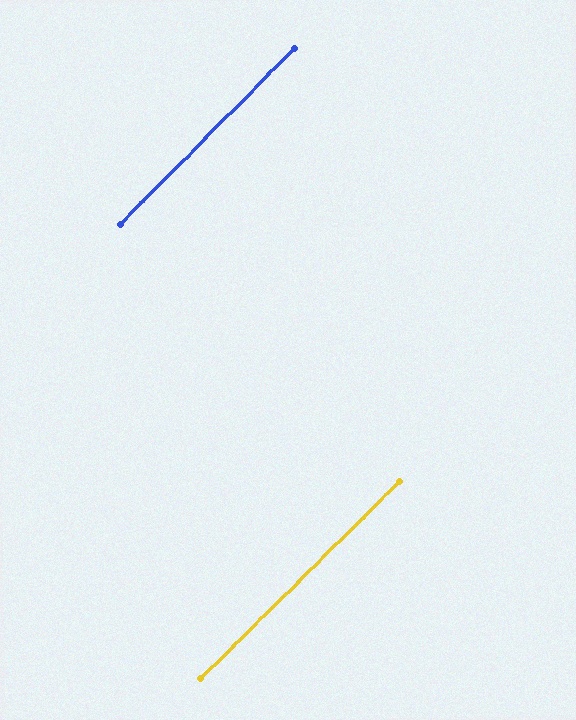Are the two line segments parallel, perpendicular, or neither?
Parallel — their directions differ by only 0.4°.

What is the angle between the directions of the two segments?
Approximately 0 degrees.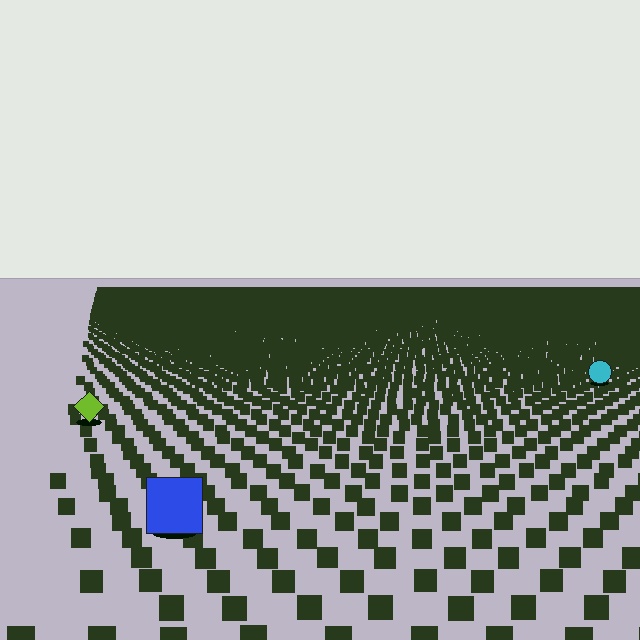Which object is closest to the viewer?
The blue square is closest. The texture marks near it are larger and more spread out.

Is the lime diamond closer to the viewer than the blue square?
No. The blue square is closer — you can tell from the texture gradient: the ground texture is coarser near it.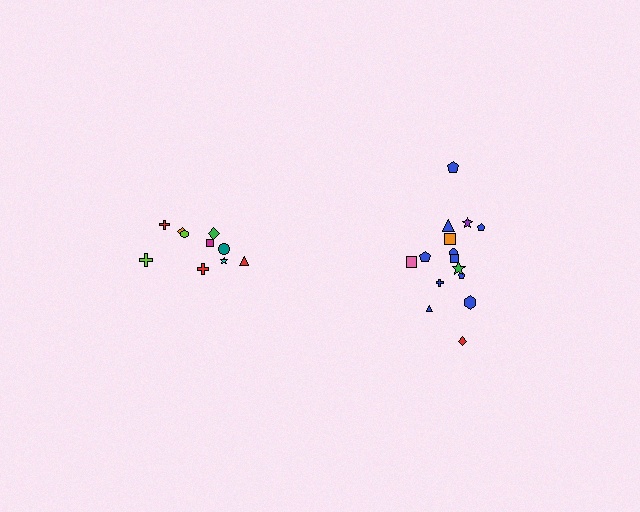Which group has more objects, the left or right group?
The right group.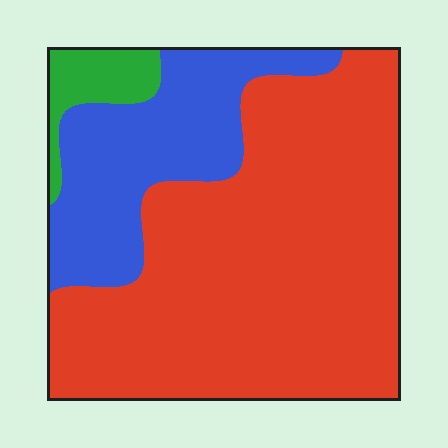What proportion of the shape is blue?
Blue takes up about one quarter (1/4) of the shape.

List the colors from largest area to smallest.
From largest to smallest: red, blue, green.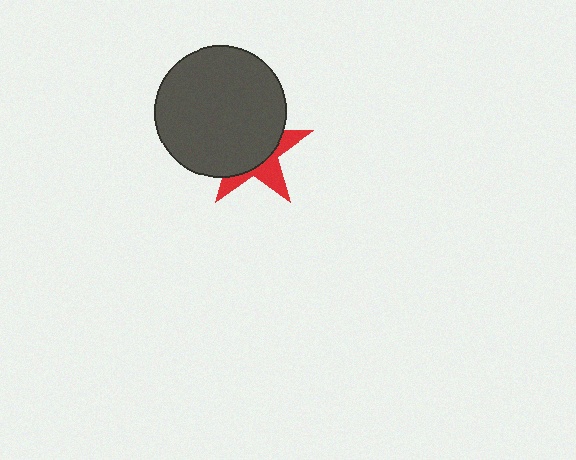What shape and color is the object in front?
The object in front is a dark gray circle.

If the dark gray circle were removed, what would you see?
You would see the complete red star.